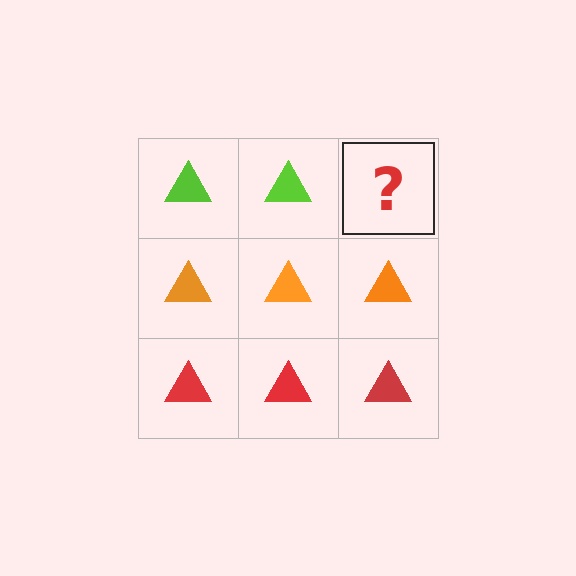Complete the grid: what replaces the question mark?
The question mark should be replaced with a lime triangle.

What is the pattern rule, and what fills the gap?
The rule is that each row has a consistent color. The gap should be filled with a lime triangle.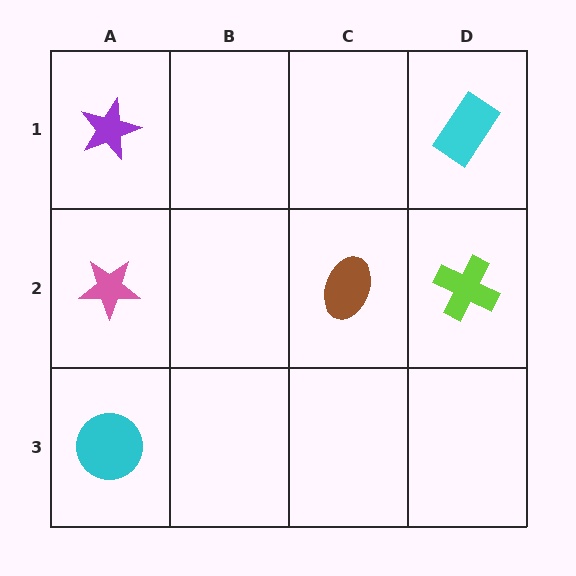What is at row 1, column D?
A cyan rectangle.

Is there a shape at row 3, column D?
No, that cell is empty.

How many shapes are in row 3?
1 shape.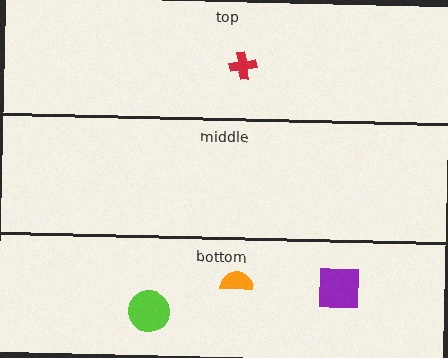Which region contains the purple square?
The bottom region.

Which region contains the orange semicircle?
The bottom region.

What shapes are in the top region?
The red cross.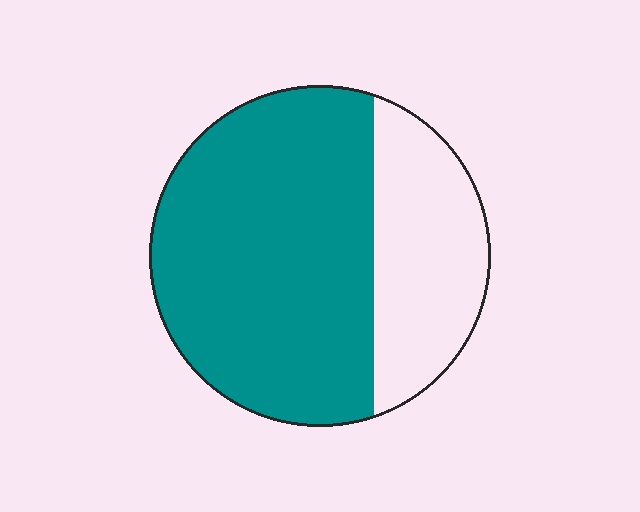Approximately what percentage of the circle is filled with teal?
Approximately 70%.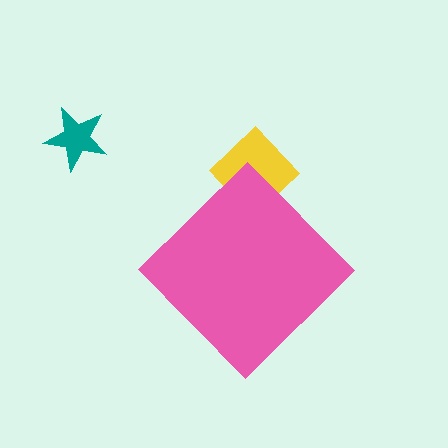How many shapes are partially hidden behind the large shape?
2 shapes are partially hidden.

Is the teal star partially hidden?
No, the teal star is fully visible.